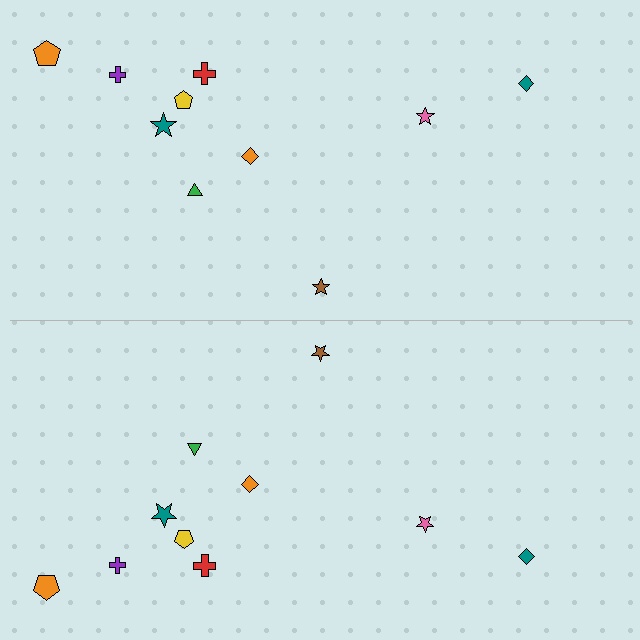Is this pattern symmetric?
Yes, this pattern has bilateral (reflection) symmetry.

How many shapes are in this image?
There are 20 shapes in this image.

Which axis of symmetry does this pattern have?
The pattern has a horizontal axis of symmetry running through the center of the image.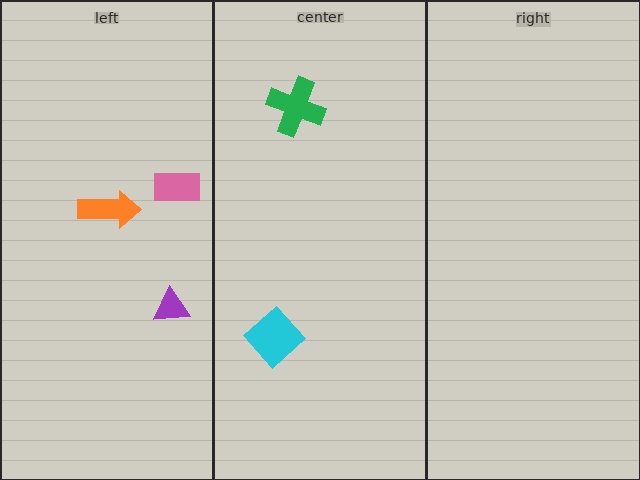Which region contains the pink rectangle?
The left region.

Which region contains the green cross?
The center region.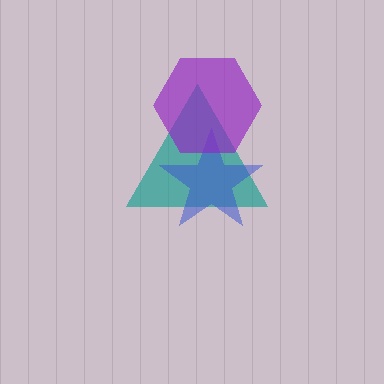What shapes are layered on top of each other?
The layered shapes are: a teal triangle, a blue star, a purple hexagon.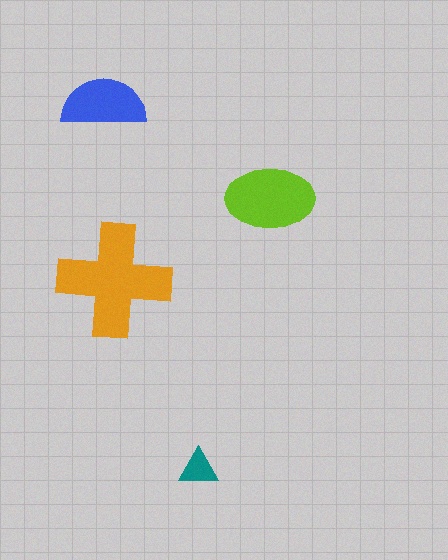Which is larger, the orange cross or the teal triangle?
The orange cross.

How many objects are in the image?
There are 4 objects in the image.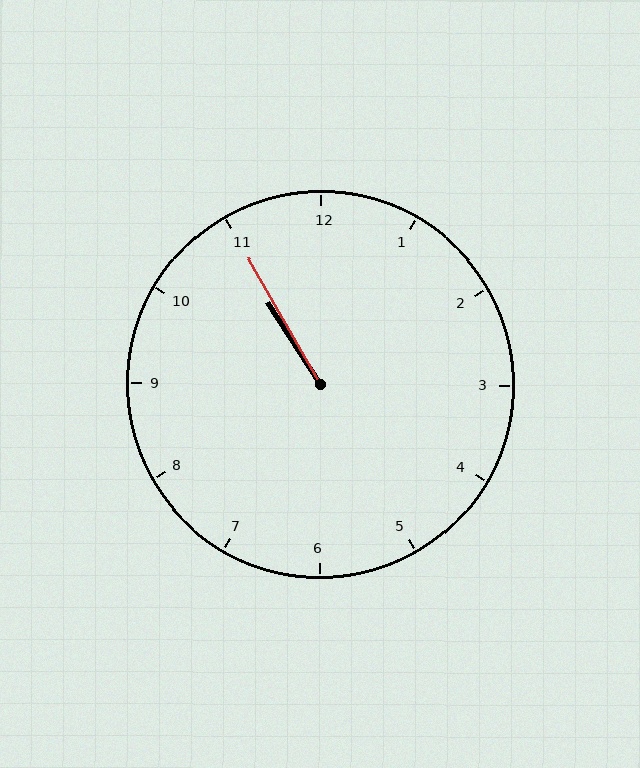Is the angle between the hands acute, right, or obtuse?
It is acute.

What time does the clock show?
10:55.